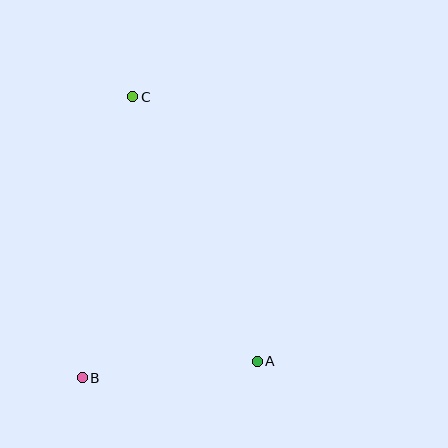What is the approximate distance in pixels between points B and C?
The distance between B and C is approximately 286 pixels.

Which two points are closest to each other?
Points A and B are closest to each other.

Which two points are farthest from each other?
Points A and C are farthest from each other.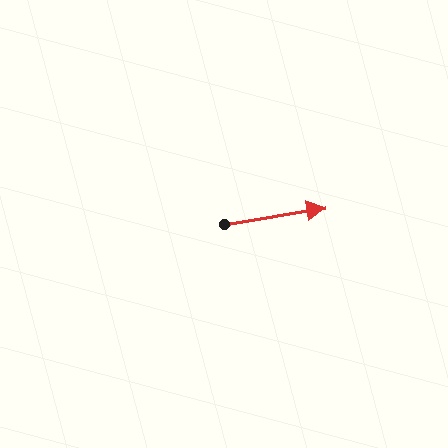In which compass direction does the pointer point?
East.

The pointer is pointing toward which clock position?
Roughly 3 o'clock.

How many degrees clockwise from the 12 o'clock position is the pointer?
Approximately 81 degrees.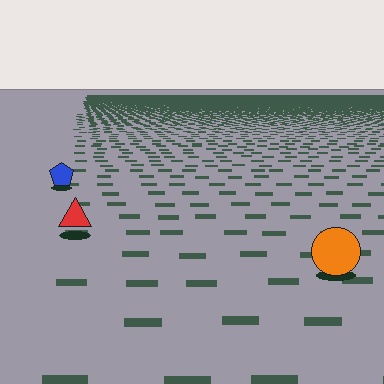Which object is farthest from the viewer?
The blue pentagon is farthest from the viewer. It appears smaller and the ground texture around it is denser.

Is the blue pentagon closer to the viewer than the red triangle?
No. The red triangle is closer — you can tell from the texture gradient: the ground texture is coarser near it.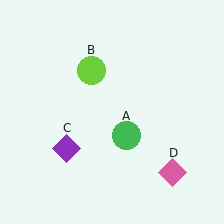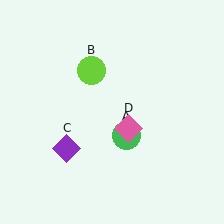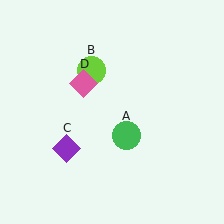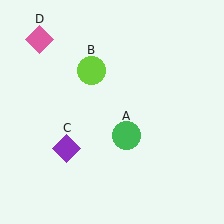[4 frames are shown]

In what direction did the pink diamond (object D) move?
The pink diamond (object D) moved up and to the left.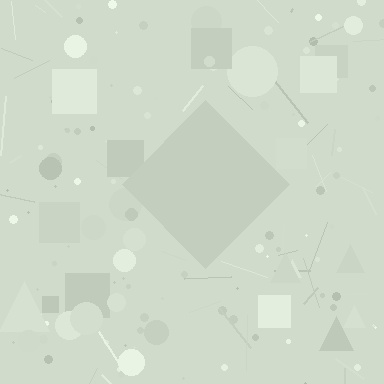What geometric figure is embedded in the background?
A diamond is embedded in the background.